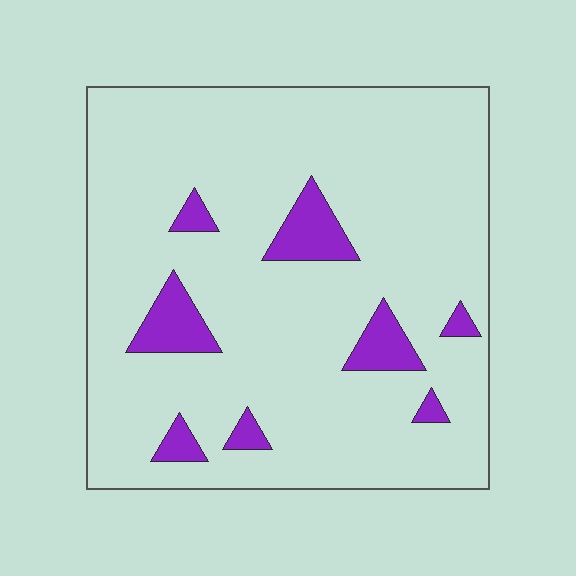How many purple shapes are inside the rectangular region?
8.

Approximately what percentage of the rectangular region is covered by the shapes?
Approximately 10%.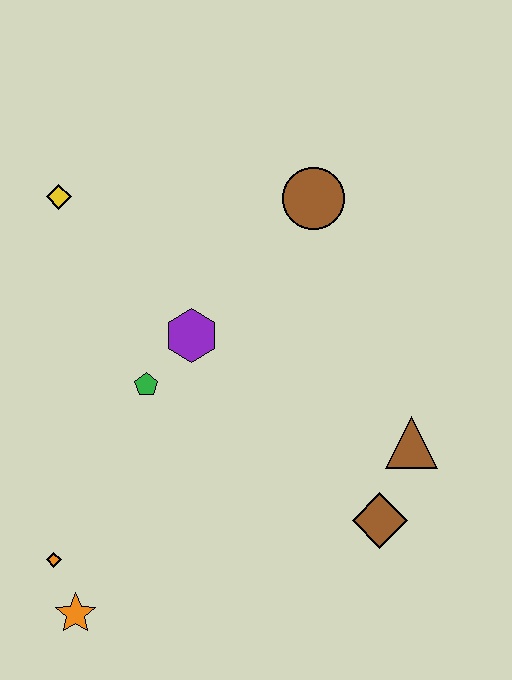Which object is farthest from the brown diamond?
The yellow diamond is farthest from the brown diamond.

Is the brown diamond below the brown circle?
Yes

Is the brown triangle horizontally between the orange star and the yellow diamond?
No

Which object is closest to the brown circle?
The purple hexagon is closest to the brown circle.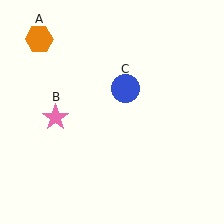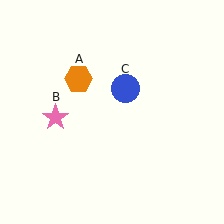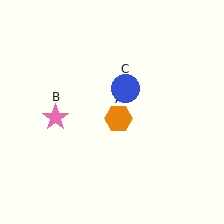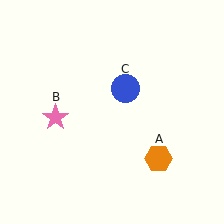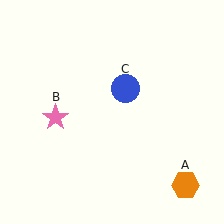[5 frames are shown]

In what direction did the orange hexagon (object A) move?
The orange hexagon (object A) moved down and to the right.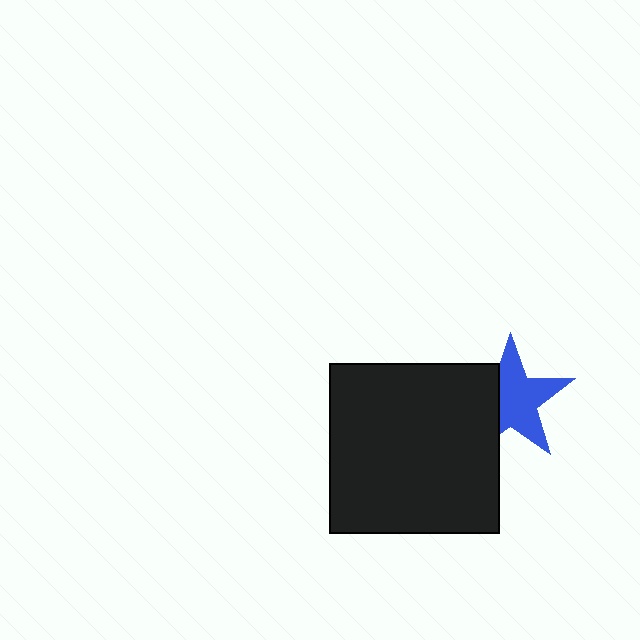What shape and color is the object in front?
The object in front is a black square.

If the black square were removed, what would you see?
You would see the complete blue star.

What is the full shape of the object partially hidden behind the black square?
The partially hidden object is a blue star.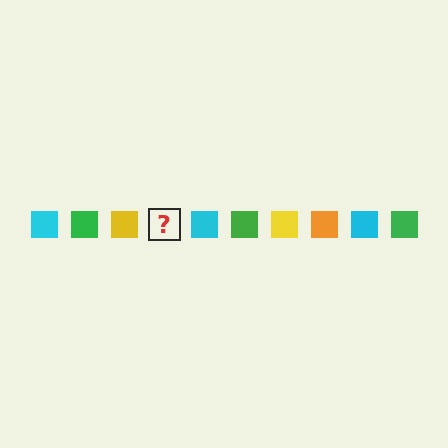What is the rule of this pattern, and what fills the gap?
The rule is that the pattern cycles through cyan, green, yellow, orange squares. The gap should be filled with an orange square.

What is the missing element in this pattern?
The missing element is an orange square.